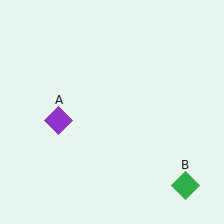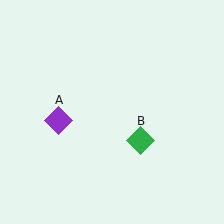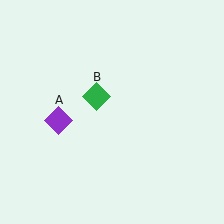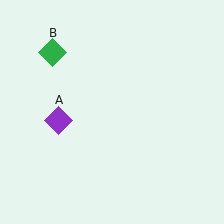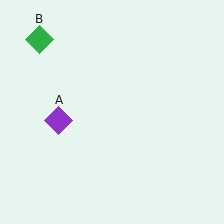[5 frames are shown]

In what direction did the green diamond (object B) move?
The green diamond (object B) moved up and to the left.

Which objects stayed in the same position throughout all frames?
Purple diamond (object A) remained stationary.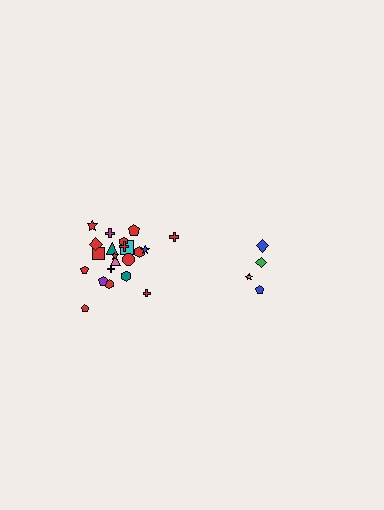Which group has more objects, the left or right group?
The left group.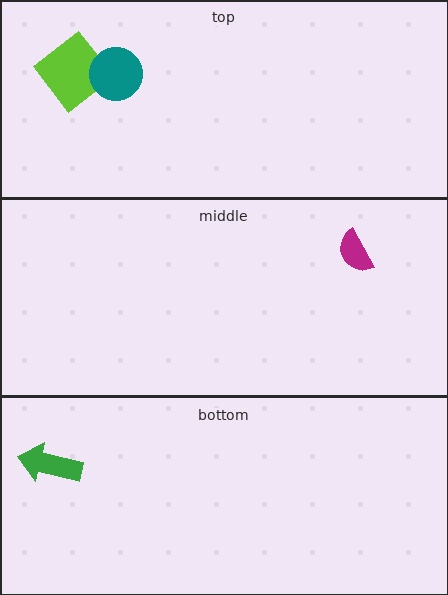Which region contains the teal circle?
The top region.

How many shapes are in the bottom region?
1.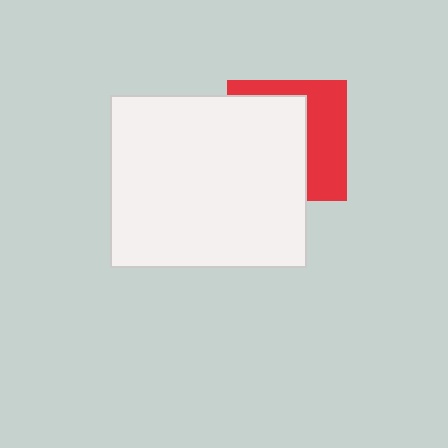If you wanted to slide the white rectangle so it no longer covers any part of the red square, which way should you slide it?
Slide it left — that is the most direct way to separate the two shapes.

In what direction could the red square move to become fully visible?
The red square could move right. That would shift it out from behind the white rectangle entirely.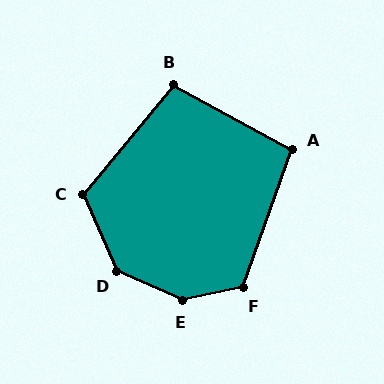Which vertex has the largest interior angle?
E, at approximately 144 degrees.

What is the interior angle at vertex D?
Approximately 138 degrees (obtuse).